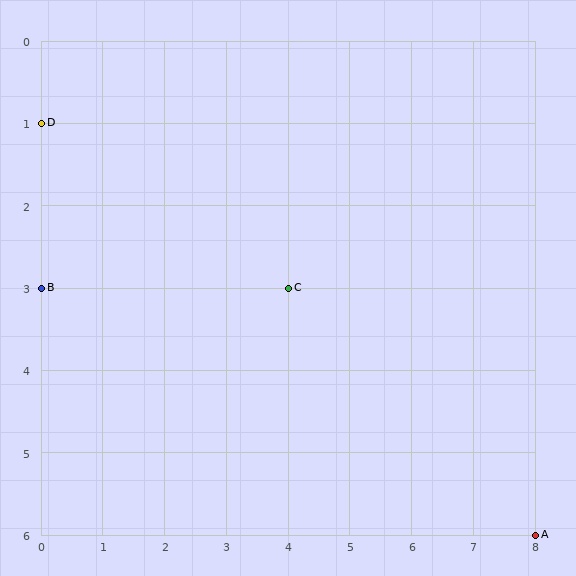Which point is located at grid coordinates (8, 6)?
Point A is at (8, 6).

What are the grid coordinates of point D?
Point D is at grid coordinates (0, 1).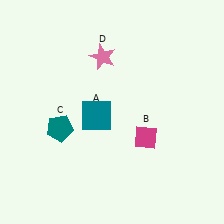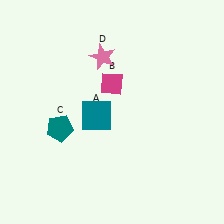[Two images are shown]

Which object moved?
The magenta diamond (B) moved up.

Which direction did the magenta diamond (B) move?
The magenta diamond (B) moved up.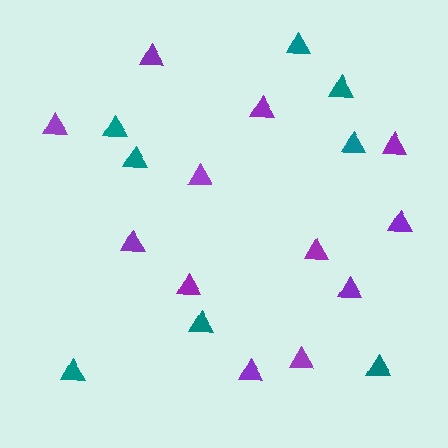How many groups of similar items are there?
There are 2 groups: one group of purple triangles (12) and one group of teal triangles (8).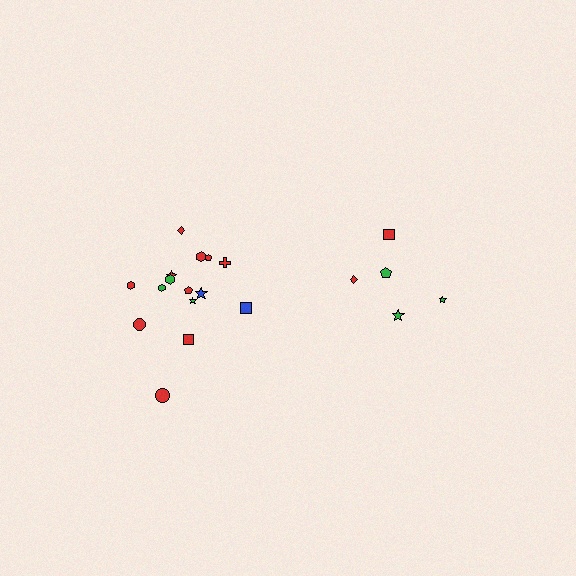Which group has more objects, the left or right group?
The left group.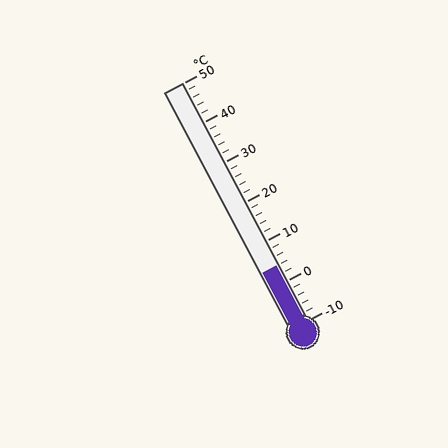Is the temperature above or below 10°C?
The temperature is below 10°C.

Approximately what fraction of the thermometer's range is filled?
The thermometer is filled to approximately 25% of its range.